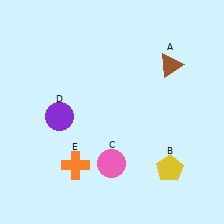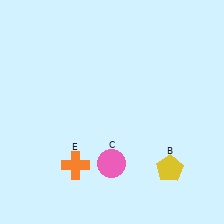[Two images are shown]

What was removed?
The purple circle (D), the brown triangle (A) were removed in Image 2.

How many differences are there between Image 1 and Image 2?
There are 2 differences between the two images.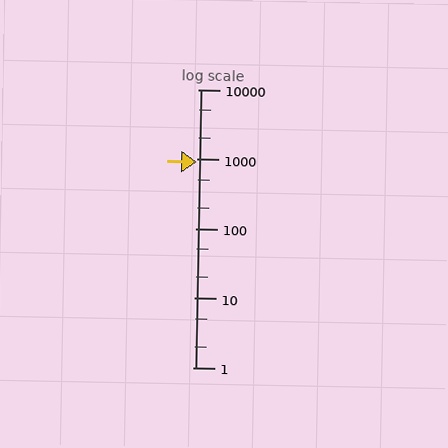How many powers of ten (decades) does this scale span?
The scale spans 4 decades, from 1 to 10000.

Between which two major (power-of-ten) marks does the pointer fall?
The pointer is between 100 and 1000.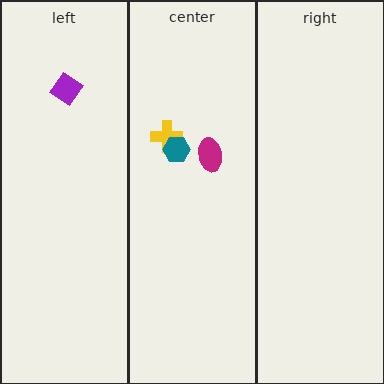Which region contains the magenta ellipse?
The center region.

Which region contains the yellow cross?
The center region.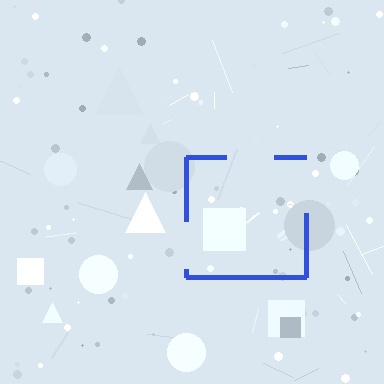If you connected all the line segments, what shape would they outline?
They would outline a square.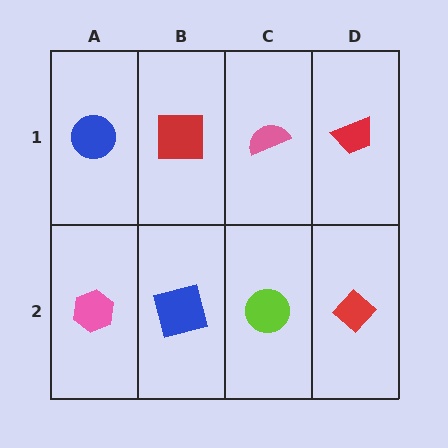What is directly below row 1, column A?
A pink hexagon.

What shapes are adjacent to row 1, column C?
A lime circle (row 2, column C), a red square (row 1, column B), a red trapezoid (row 1, column D).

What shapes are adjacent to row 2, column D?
A red trapezoid (row 1, column D), a lime circle (row 2, column C).